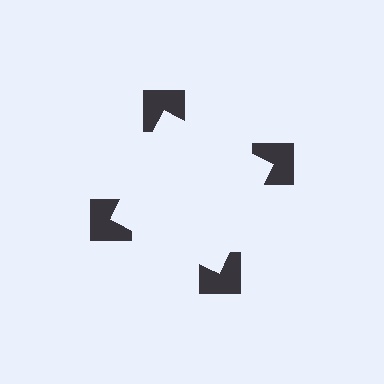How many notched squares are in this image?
There are 4 — one at each vertex of the illusory square.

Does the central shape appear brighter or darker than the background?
It typically appears slightly brighter than the background, even though no actual brightness change is drawn.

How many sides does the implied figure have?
4 sides.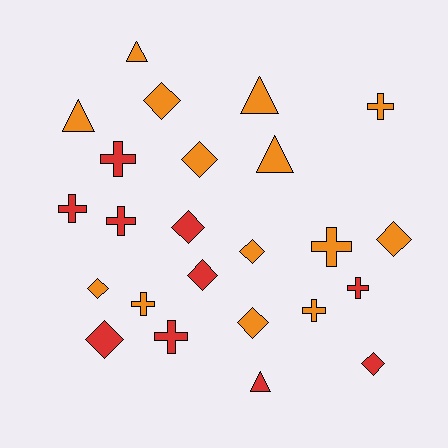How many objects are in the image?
There are 24 objects.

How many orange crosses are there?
There are 4 orange crosses.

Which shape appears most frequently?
Diamond, with 10 objects.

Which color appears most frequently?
Orange, with 14 objects.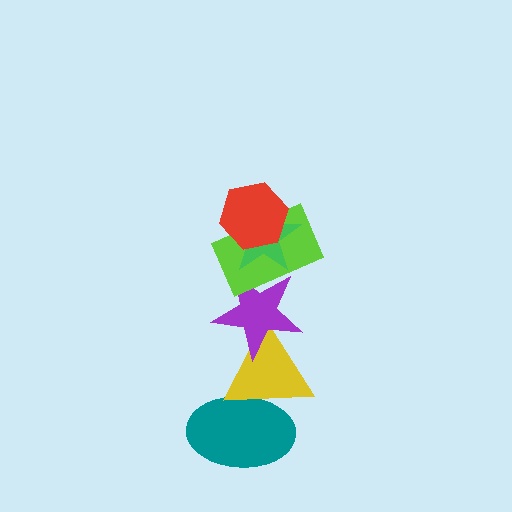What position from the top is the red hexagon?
The red hexagon is 1st from the top.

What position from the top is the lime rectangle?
The lime rectangle is 3rd from the top.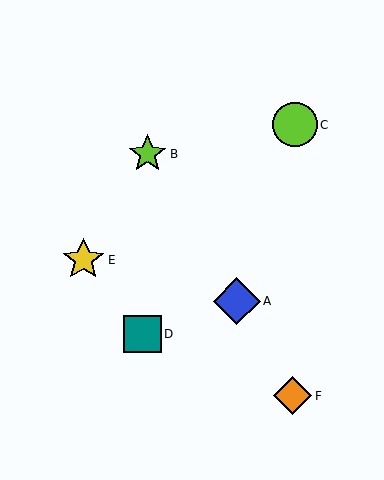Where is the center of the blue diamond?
The center of the blue diamond is at (237, 301).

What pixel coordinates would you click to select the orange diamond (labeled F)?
Click at (293, 396) to select the orange diamond F.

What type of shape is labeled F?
Shape F is an orange diamond.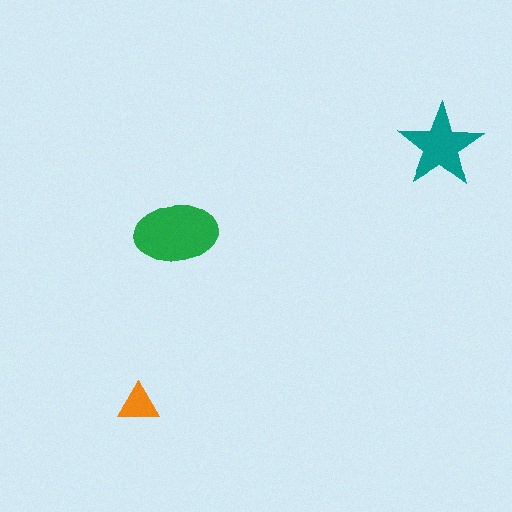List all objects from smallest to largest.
The orange triangle, the teal star, the green ellipse.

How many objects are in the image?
There are 3 objects in the image.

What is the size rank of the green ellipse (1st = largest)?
1st.